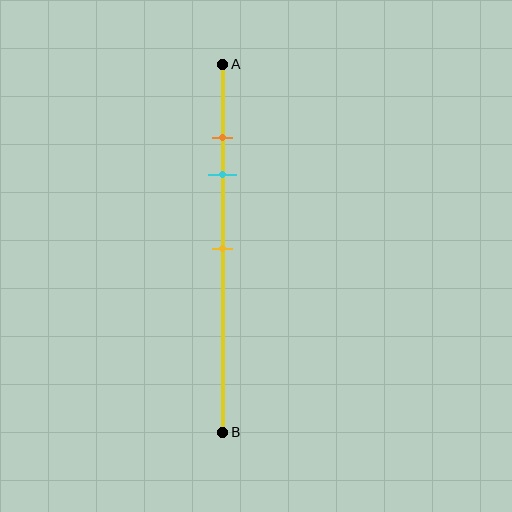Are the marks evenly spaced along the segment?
No, the marks are not evenly spaced.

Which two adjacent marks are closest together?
The orange and cyan marks are the closest adjacent pair.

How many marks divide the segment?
There are 3 marks dividing the segment.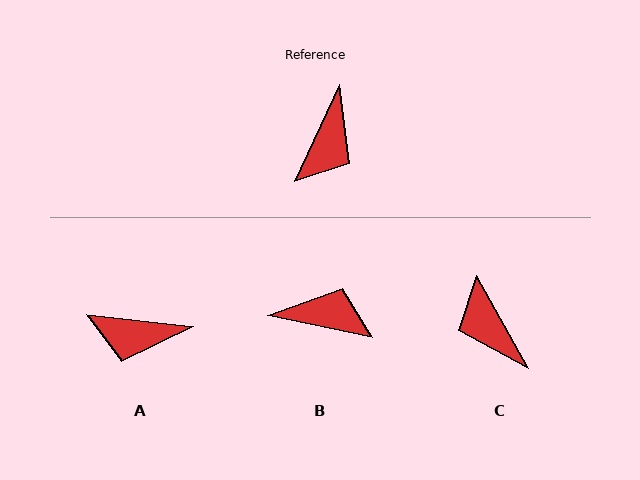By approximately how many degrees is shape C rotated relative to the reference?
Approximately 126 degrees clockwise.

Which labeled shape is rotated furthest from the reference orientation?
C, about 126 degrees away.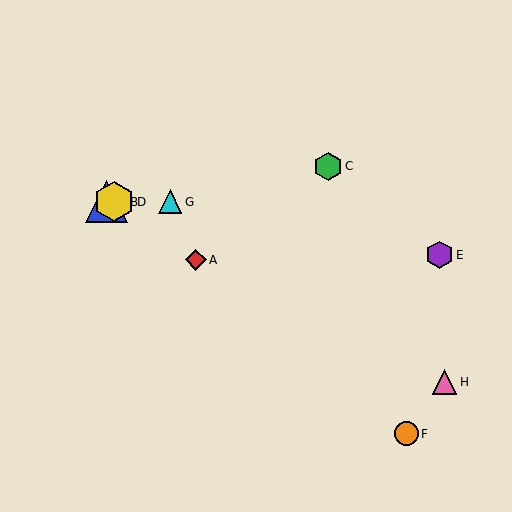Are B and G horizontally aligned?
Yes, both are at y≈202.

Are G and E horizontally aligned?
No, G is at y≈202 and E is at y≈255.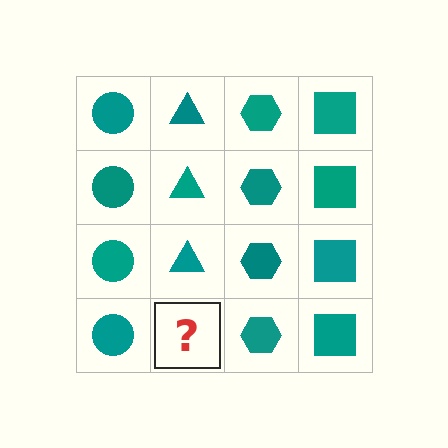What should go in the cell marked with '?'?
The missing cell should contain a teal triangle.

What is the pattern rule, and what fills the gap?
The rule is that each column has a consistent shape. The gap should be filled with a teal triangle.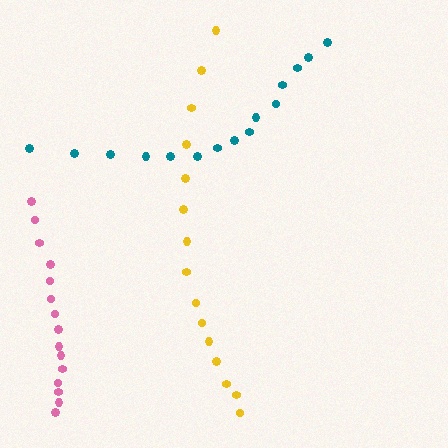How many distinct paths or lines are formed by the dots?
There are 3 distinct paths.